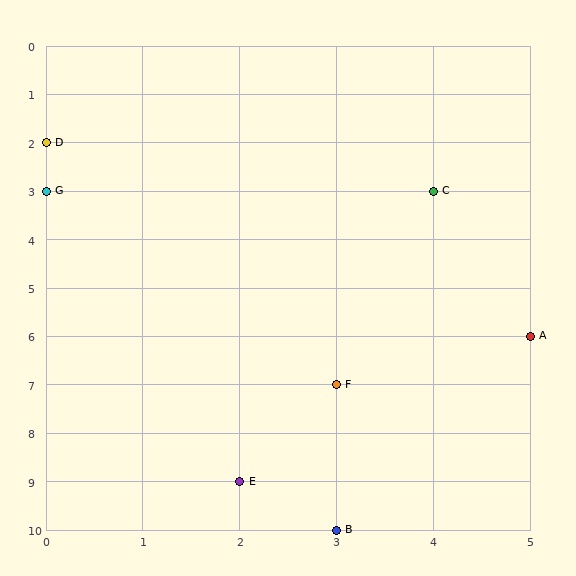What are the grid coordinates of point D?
Point D is at grid coordinates (0, 2).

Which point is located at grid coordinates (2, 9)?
Point E is at (2, 9).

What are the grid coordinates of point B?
Point B is at grid coordinates (3, 10).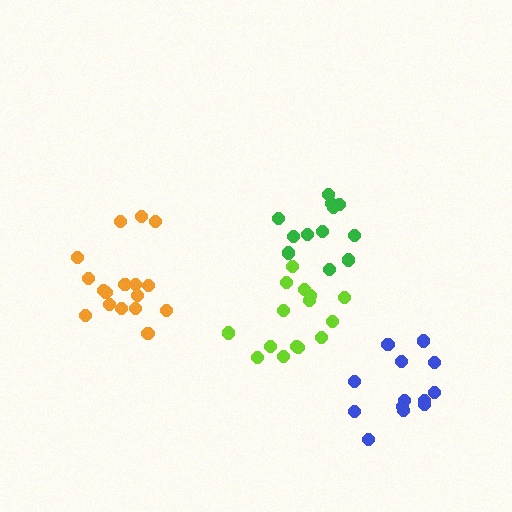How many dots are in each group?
Group 1: 13 dots, Group 2: 13 dots, Group 3: 17 dots, Group 4: 15 dots (58 total).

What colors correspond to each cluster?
The clusters are colored: blue, green, orange, lime.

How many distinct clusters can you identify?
There are 4 distinct clusters.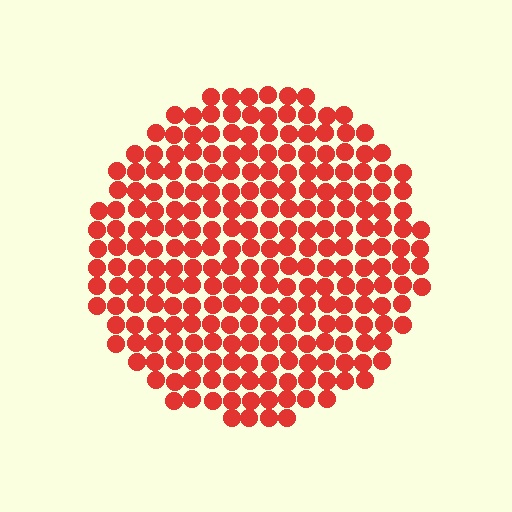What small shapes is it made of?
It is made of small circles.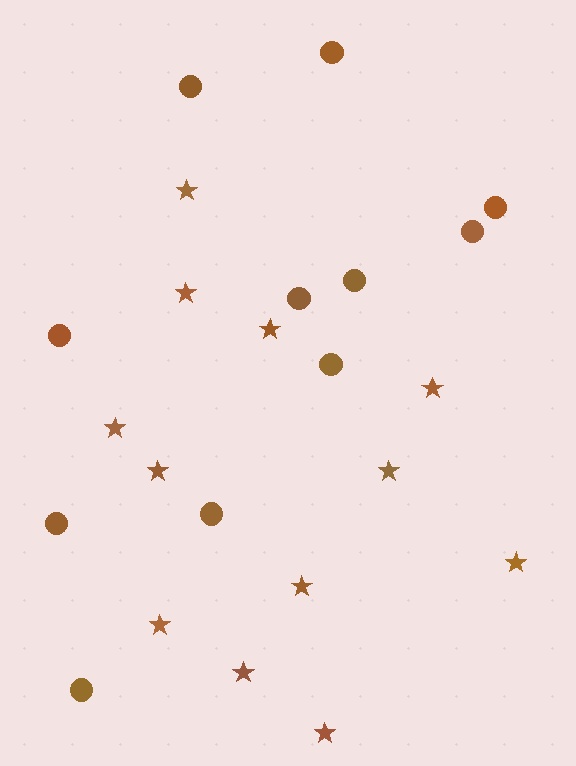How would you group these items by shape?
There are 2 groups: one group of circles (11) and one group of stars (12).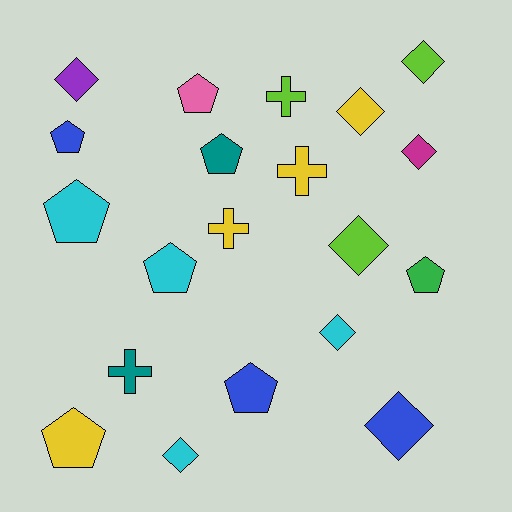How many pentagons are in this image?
There are 8 pentagons.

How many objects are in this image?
There are 20 objects.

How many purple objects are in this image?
There is 1 purple object.